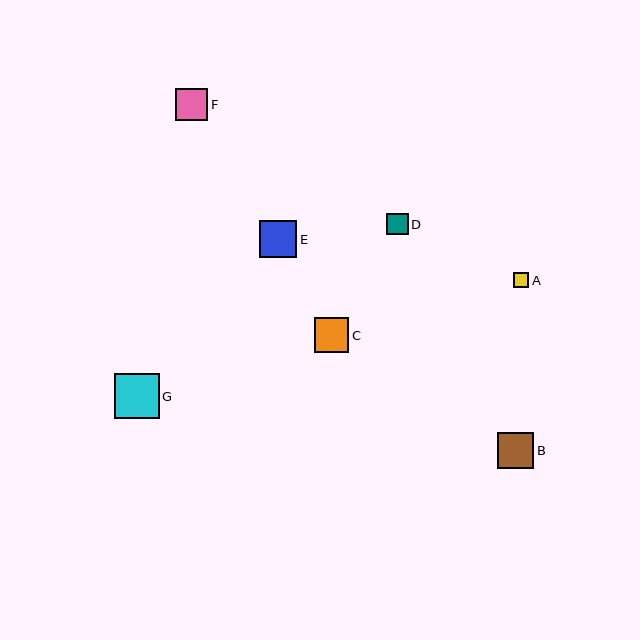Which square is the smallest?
Square A is the smallest with a size of approximately 15 pixels.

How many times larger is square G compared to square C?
Square G is approximately 1.3 times the size of square C.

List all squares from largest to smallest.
From largest to smallest: G, E, B, C, F, D, A.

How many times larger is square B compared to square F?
Square B is approximately 1.1 times the size of square F.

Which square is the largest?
Square G is the largest with a size of approximately 45 pixels.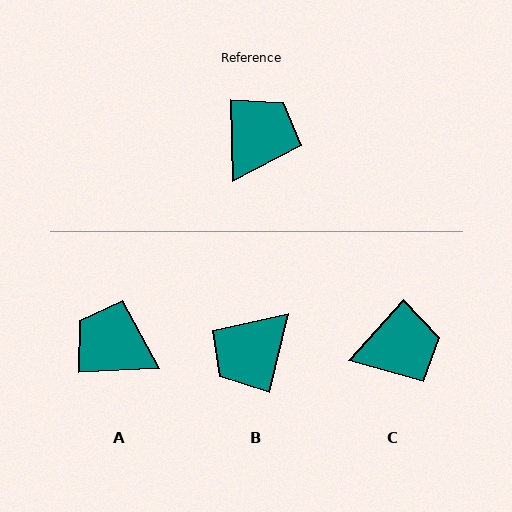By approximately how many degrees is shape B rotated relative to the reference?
Approximately 165 degrees counter-clockwise.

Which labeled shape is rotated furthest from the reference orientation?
B, about 165 degrees away.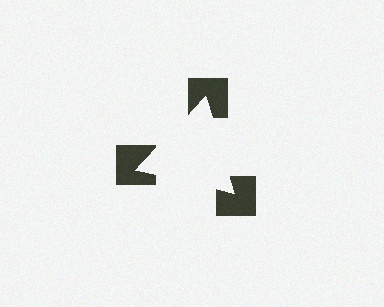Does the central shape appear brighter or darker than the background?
It typically appears slightly brighter than the background, even though no actual brightness change is drawn.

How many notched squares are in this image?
There are 3 — one at each vertex of the illusory triangle.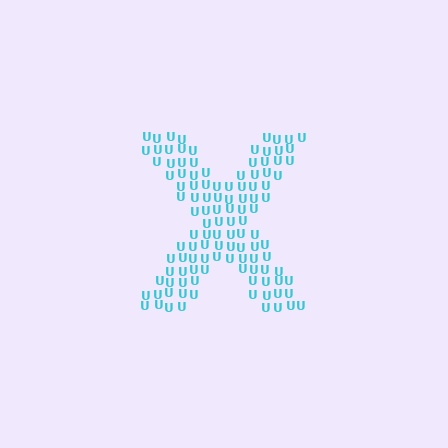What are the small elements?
The small elements are letter U's.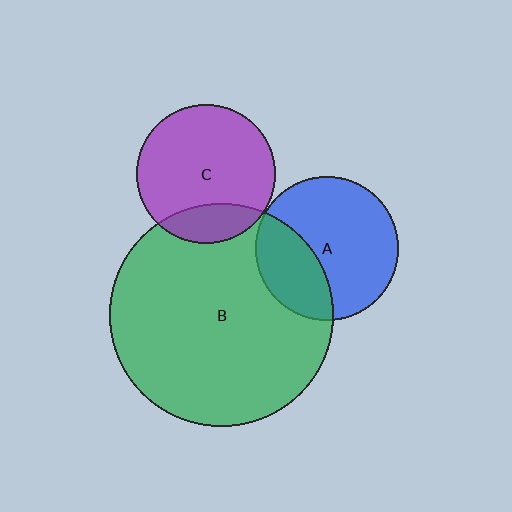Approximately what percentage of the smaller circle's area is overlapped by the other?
Approximately 35%.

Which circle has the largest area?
Circle B (green).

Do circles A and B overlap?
Yes.